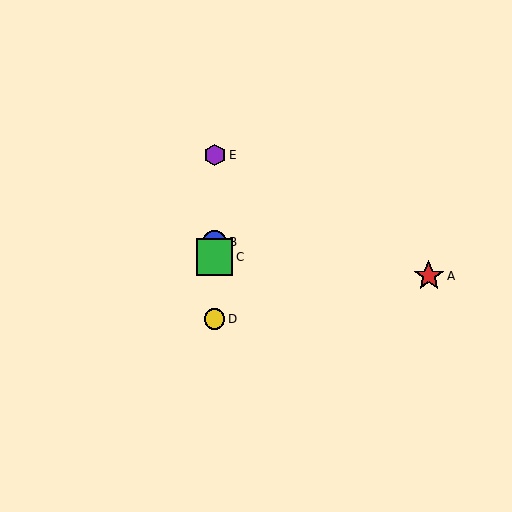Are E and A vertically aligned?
No, E is at x≈215 and A is at x≈429.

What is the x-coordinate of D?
Object D is at x≈215.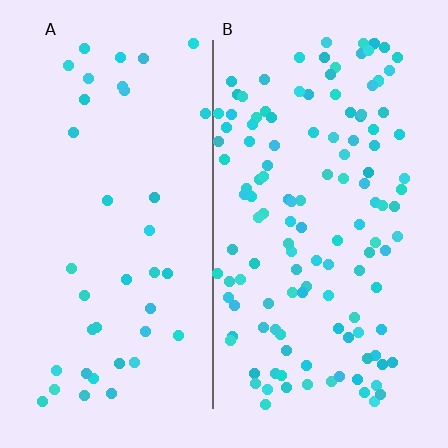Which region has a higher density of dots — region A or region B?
B (the right).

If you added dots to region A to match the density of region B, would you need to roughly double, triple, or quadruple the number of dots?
Approximately triple.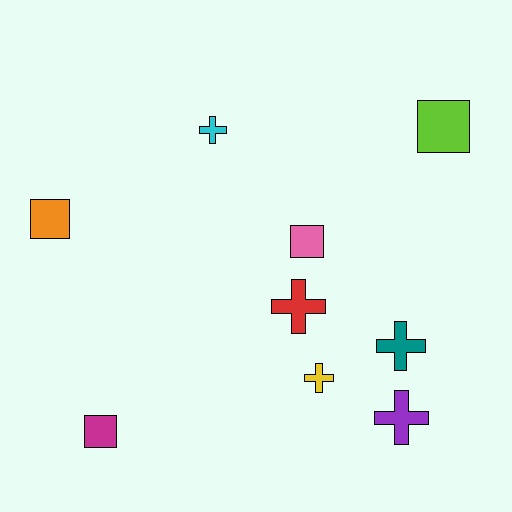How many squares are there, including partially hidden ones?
There are 4 squares.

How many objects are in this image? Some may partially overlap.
There are 9 objects.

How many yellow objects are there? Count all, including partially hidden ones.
There is 1 yellow object.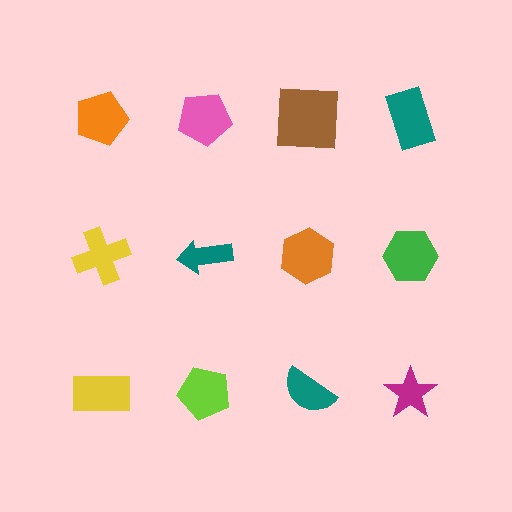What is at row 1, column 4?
A teal rectangle.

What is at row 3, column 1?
A yellow rectangle.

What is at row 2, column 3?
An orange hexagon.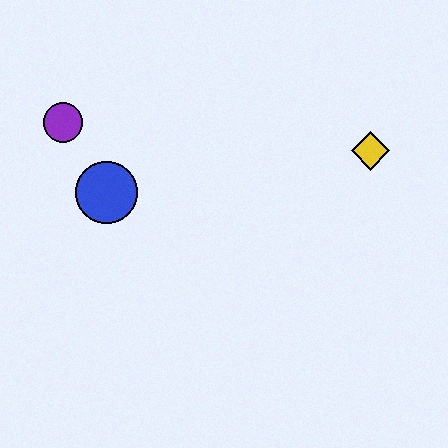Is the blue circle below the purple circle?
Yes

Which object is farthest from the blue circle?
The yellow diamond is farthest from the blue circle.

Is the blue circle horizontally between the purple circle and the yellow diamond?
Yes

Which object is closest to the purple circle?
The blue circle is closest to the purple circle.